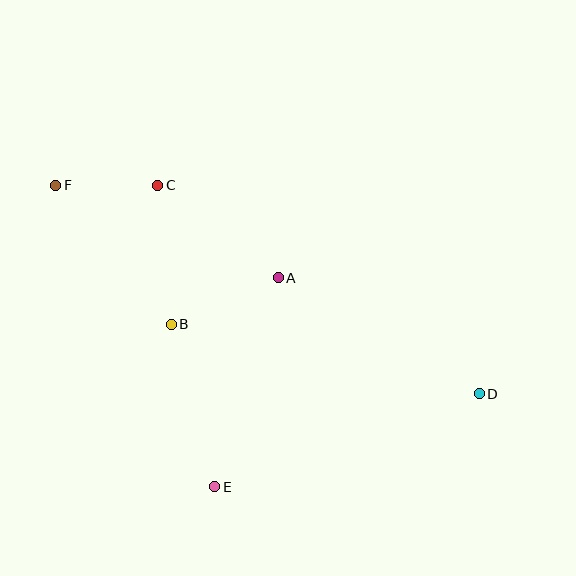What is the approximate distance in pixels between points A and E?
The distance between A and E is approximately 218 pixels.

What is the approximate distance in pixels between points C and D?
The distance between C and D is approximately 383 pixels.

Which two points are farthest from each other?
Points D and F are farthest from each other.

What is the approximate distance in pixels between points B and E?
The distance between B and E is approximately 168 pixels.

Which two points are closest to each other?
Points C and F are closest to each other.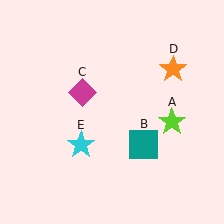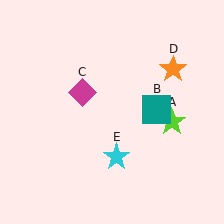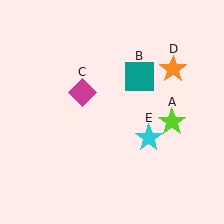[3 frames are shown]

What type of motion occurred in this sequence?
The teal square (object B), cyan star (object E) rotated counterclockwise around the center of the scene.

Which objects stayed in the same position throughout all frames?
Lime star (object A) and magenta diamond (object C) and orange star (object D) remained stationary.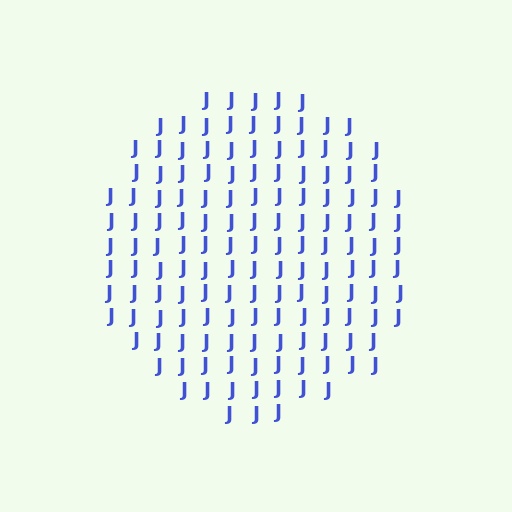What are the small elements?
The small elements are letter J's.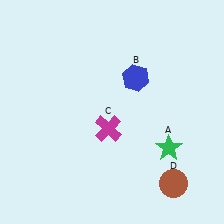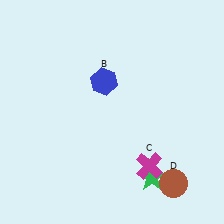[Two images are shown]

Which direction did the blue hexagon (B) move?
The blue hexagon (B) moved left.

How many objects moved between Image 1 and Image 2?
3 objects moved between the two images.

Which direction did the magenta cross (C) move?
The magenta cross (C) moved right.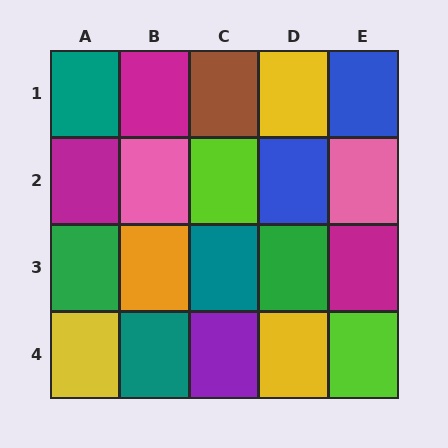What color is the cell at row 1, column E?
Blue.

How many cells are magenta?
3 cells are magenta.